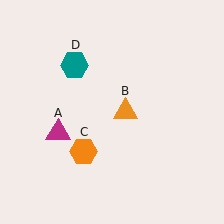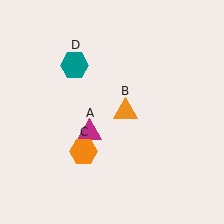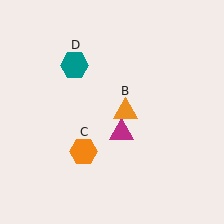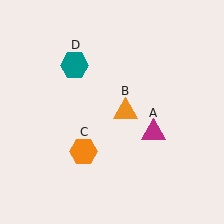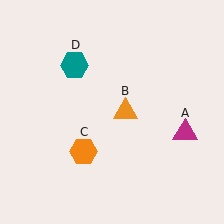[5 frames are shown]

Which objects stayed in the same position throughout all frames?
Orange triangle (object B) and orange hexagon (object C) and teal hexagon (object D) remained stationary.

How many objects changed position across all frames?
1 object changed position: magenta triangle (object A).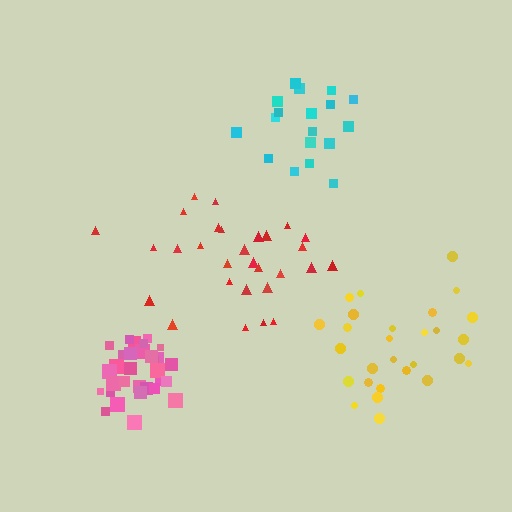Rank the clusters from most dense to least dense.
pink, cyan, yellow, red.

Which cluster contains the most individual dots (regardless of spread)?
Pink (34).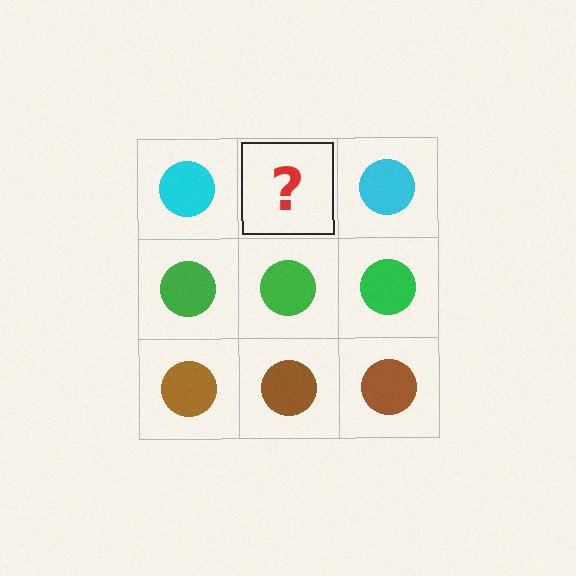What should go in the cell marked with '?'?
The missing cell should contain a cyan circle.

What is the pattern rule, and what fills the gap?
The rule is that each row has a consistent color. The gap should be filled with a cyan circle.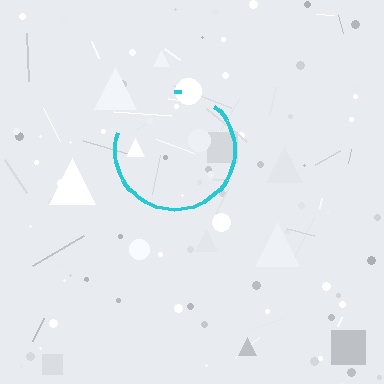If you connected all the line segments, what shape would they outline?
They would outline a circle.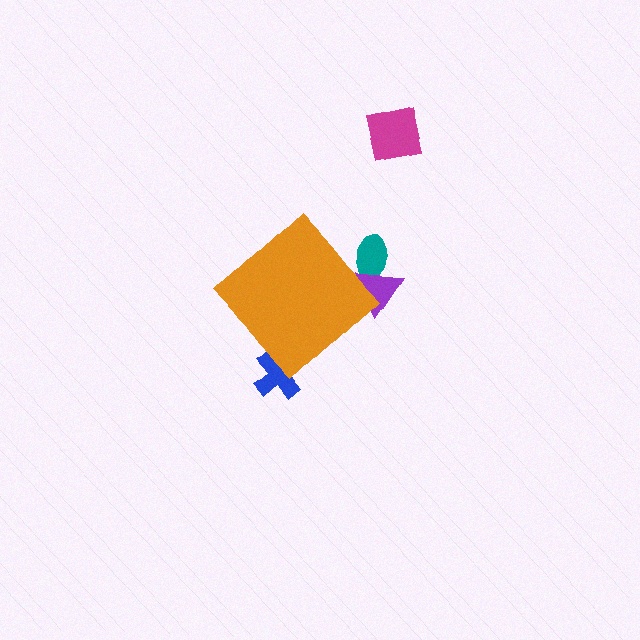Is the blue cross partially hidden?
Yes, the blue cross is partially hidden behind the orange diamond.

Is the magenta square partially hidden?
No, the magenta square is fully visible.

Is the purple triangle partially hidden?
Yes, the purple triangle is partially hidden behind the orange diamond.